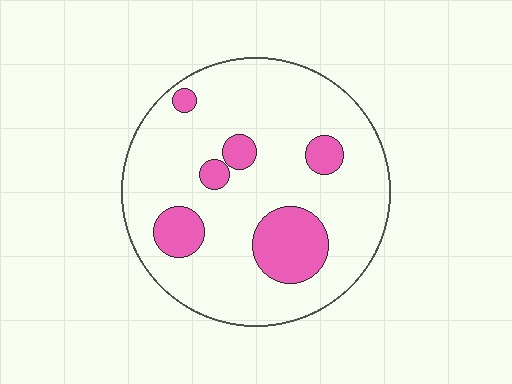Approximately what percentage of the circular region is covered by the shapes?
Approximately 20%.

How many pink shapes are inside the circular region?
6.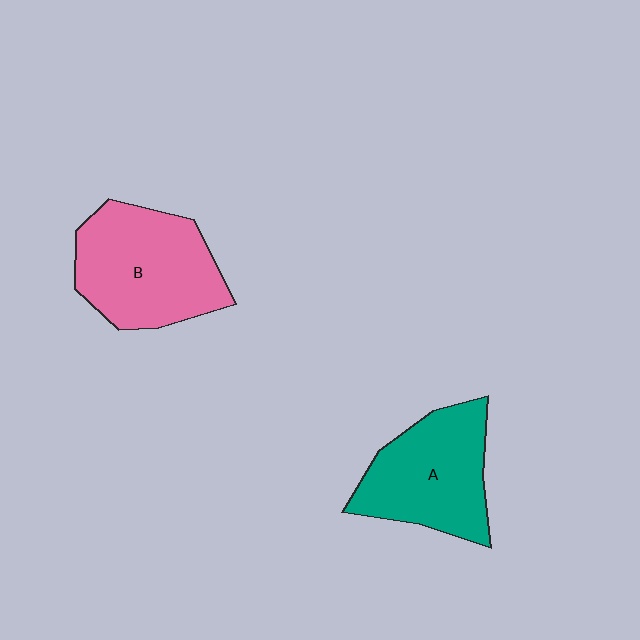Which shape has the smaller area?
Shape A (teal).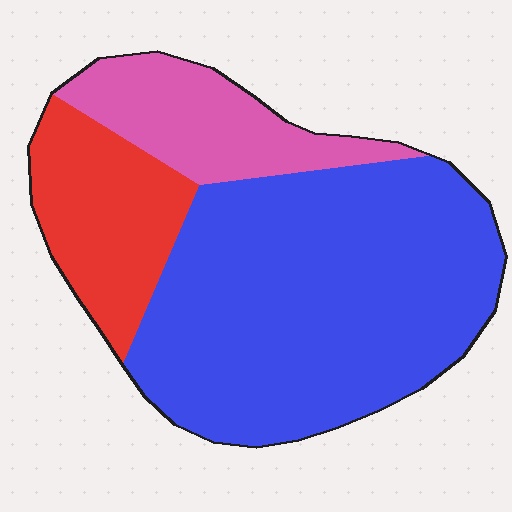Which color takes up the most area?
Blue, at roughly 65%.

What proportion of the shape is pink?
Pink covers 18% of the shape.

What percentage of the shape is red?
Red covers 19% of the shape.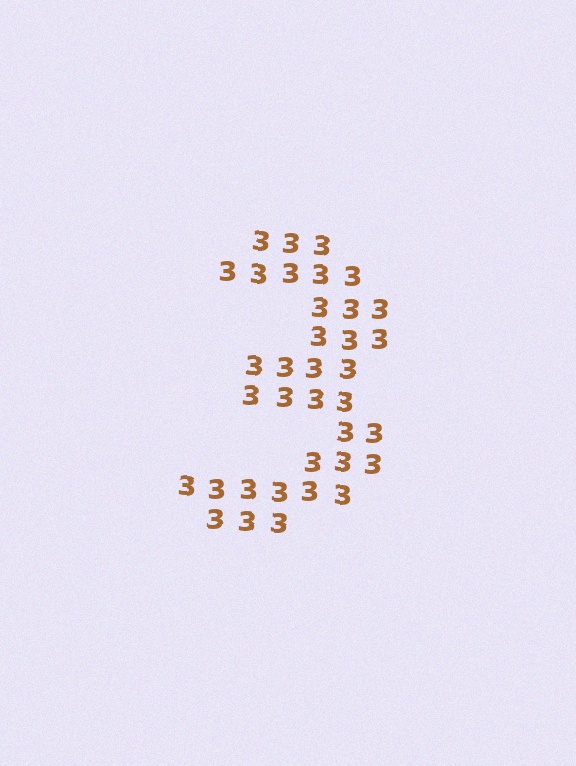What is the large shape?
The large shape is the digit 3.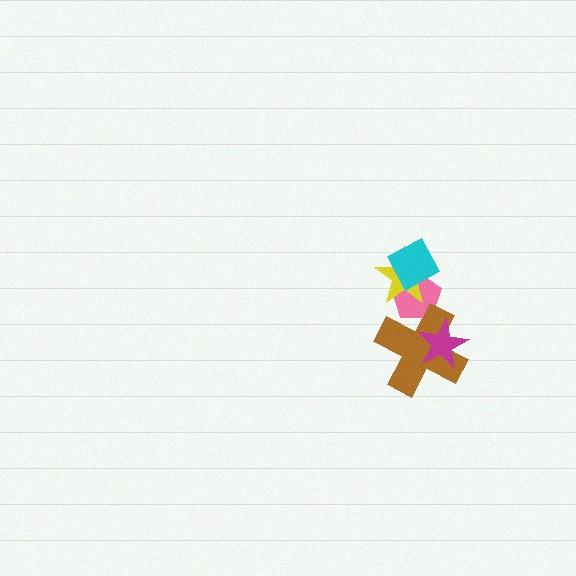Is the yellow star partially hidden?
Yes, it is partially covered by another shape.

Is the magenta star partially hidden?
No, no other shape covers it.